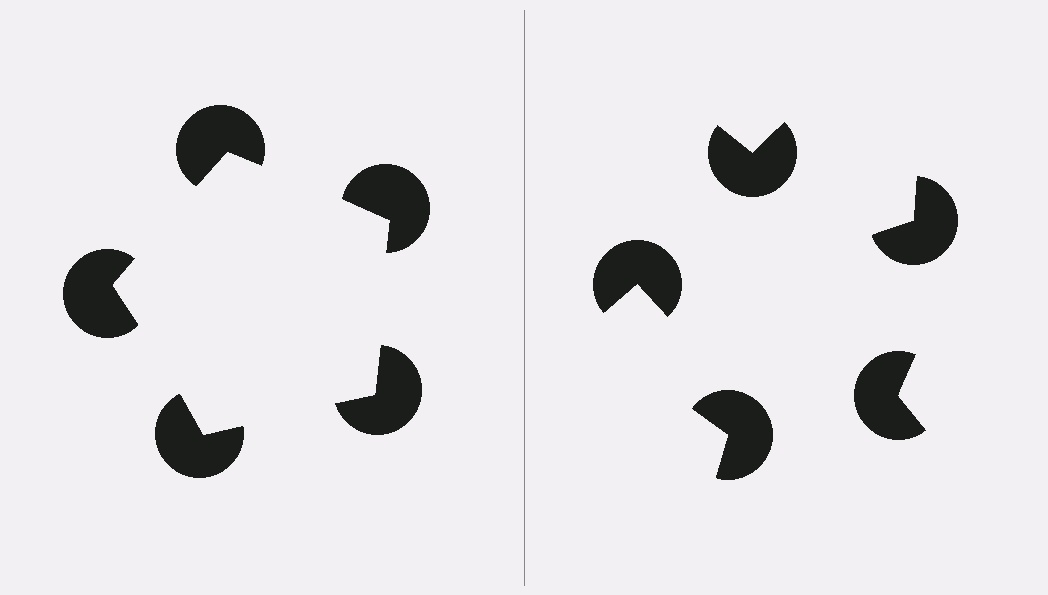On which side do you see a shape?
An illusory pentagon appears on the left side. On the right side the wedge cuts are rotated, so no coherent shape forms.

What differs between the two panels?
The pac-man discs are positioned identically on both sides; only the wedge orientations differ. On the left they align to a pentagon; on the right they are misaligned.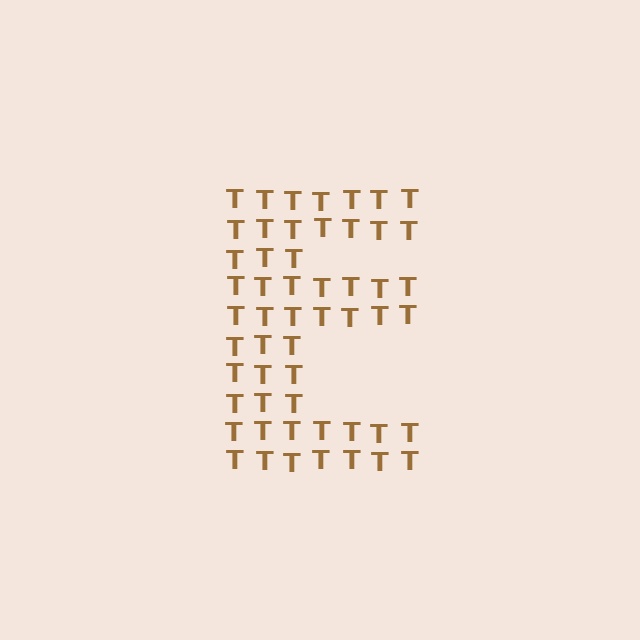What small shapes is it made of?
It is made of small letter T's.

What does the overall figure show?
The overall figure shows the letter E.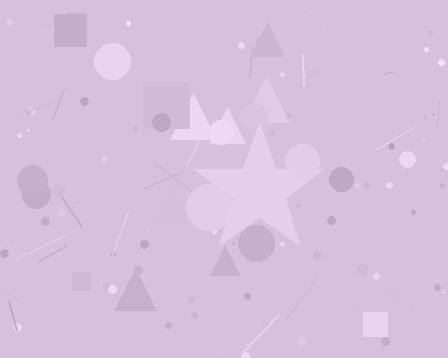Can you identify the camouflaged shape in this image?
The camouflaged shape is a star.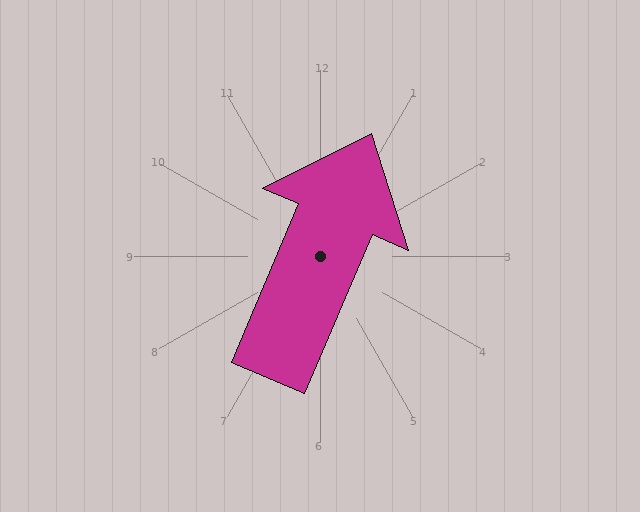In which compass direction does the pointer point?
Northeast.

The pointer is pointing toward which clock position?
Roughly 1 o'clock.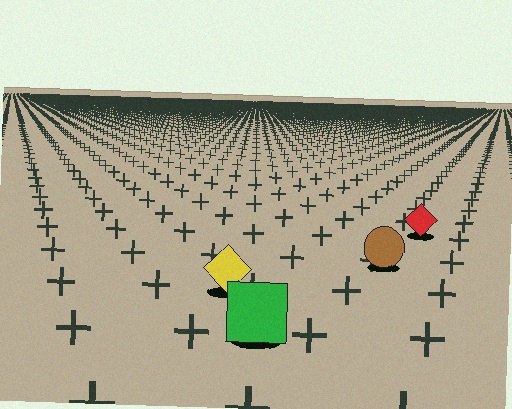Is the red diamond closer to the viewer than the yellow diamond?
No. The yellow diamond is closer — you can tell from the texture gradient: the ground texture is coarser near it.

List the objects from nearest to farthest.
From nearest to farthest: the green square, the yellow diamond, the brown circle, the red diamond.